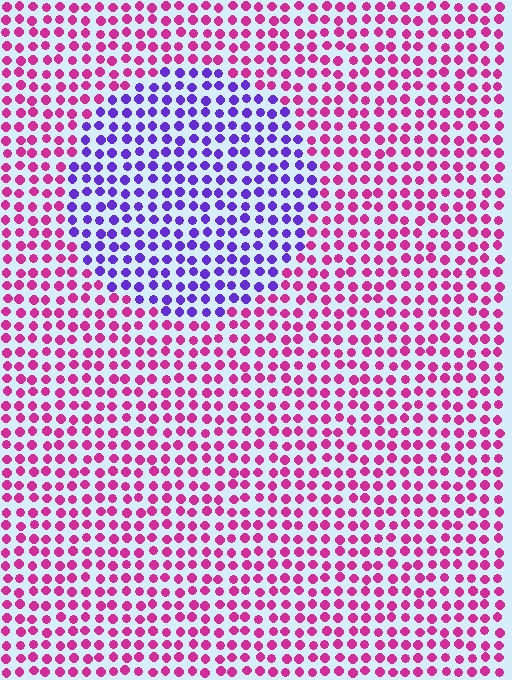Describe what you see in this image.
The image is filled with small magenta elements in a uniform arrangement. A circle-shaped region is visible where the elements are tinted to a slightly different hue, forming a subtle color boundary.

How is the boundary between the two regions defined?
The boundary is defined purely by a slight shift in hue (about 60 degrees). Spacing, size, and orientation are identical on both sides.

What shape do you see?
I see a circle.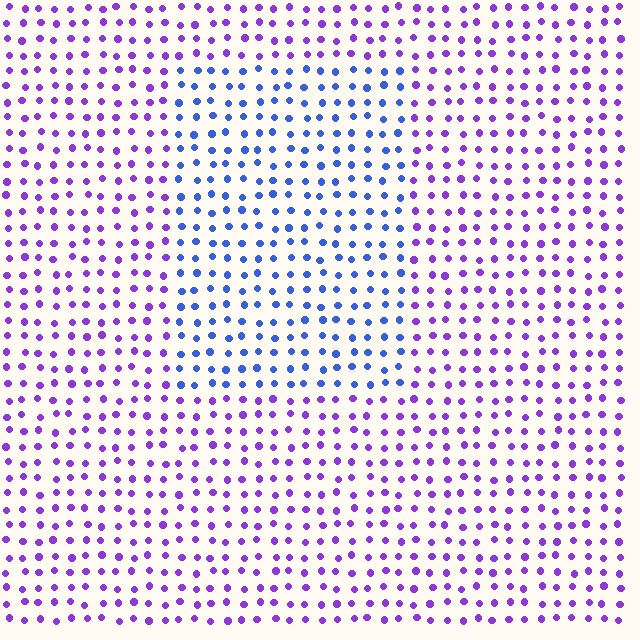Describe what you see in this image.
The image is filled with small purple elements in a uniform arrangement. A rectangle-shaped region is visible where the elements are tinted to a slightly different hue, forming a subtle color boundary.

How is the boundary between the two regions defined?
The boundary is defined purely by a slight shift in hue (about 47 degrees). Spacing, size, and orientation are identical on both sides.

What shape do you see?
I see a rectangle.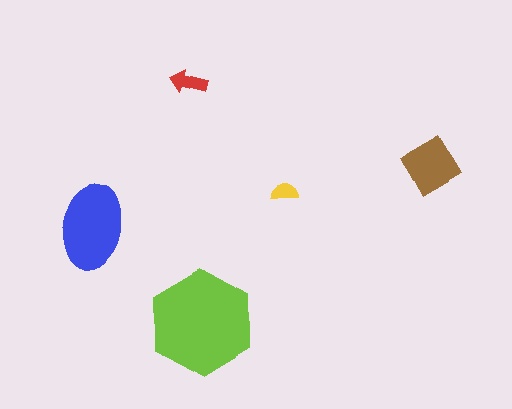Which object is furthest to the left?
The blue ellipse is leftmost.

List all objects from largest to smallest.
The lime hexagon, the blue ellipse, the brown diamond, the red arrow, the yellow semicircle.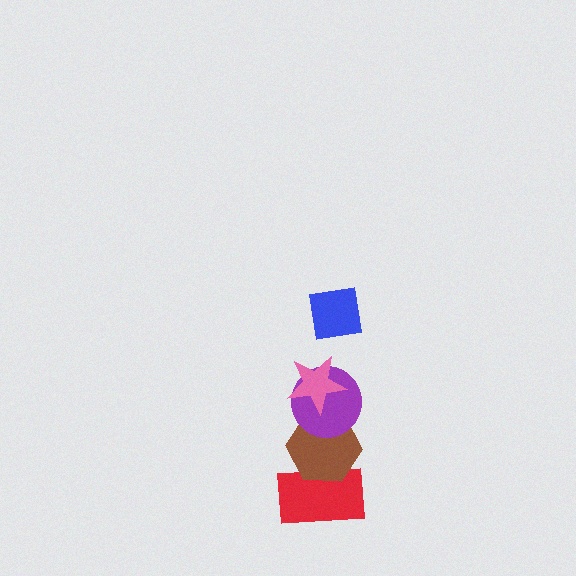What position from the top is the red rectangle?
The red rectangle is 5th from the top.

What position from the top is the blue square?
The blue square is 1st from the top.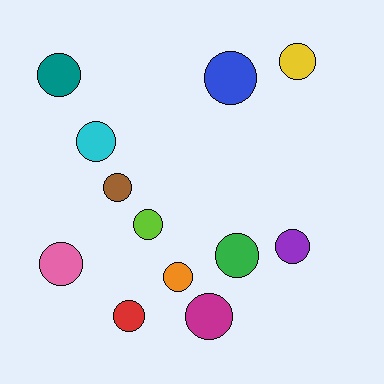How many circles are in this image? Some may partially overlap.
There are 12 circles.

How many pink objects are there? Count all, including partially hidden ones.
There is 1 pink object.